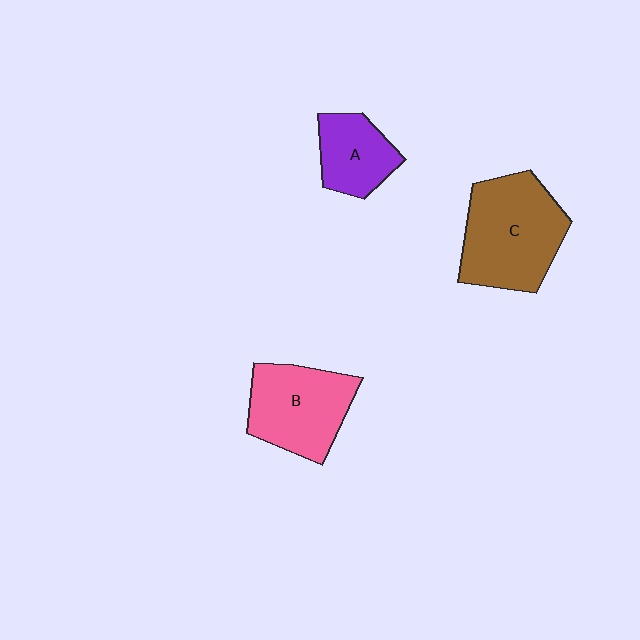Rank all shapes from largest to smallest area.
From largest to smallest: C (brown), B (pink), A (purple).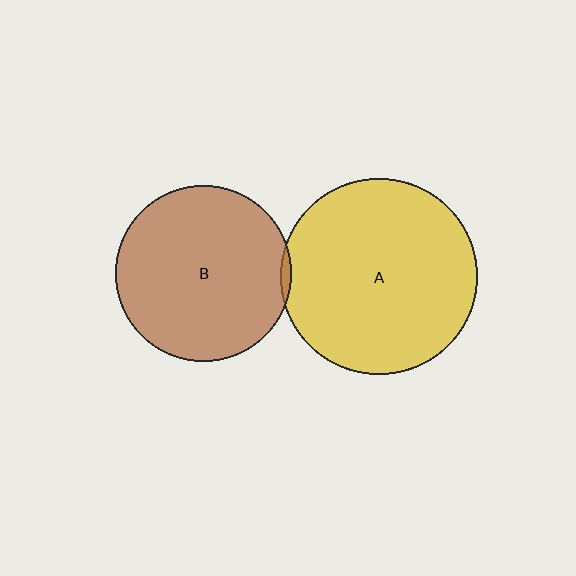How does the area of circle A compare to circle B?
Approximately 1.2 times.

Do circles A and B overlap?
Yes.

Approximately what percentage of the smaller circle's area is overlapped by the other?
Approximately 5%.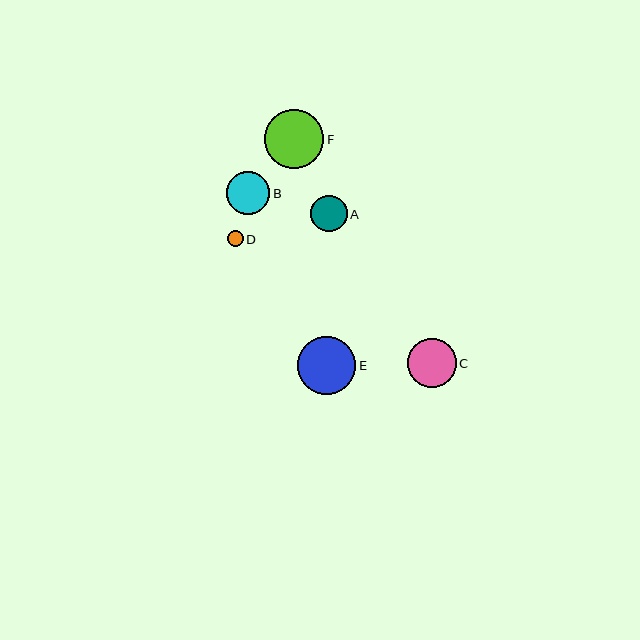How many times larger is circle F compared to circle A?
Circle F is approximately 1.6 times the size of circle A.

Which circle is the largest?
Circle F is the largest with a size of approximately 59 pixels.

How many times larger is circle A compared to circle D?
Circle A is approximately 2.3 times the size of circle D.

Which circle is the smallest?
Circle D is the smallest with a size of approximately 16 pixels.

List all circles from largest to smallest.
From largest to smallest: F, E, C, B, A, D.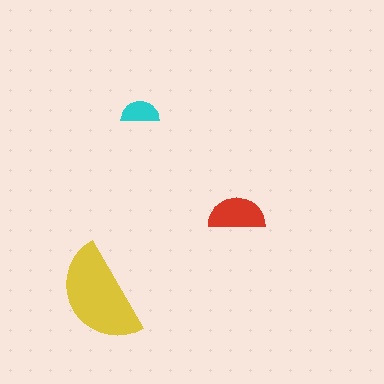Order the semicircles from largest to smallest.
the yellow one, the red one, the cyan one.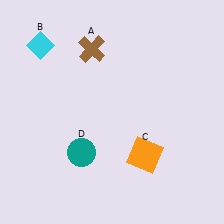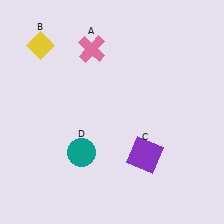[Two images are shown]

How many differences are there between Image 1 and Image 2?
There are 3 differences between the two images.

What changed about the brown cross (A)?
In Image 1, A is brown. In Image 2, it changed to pink.